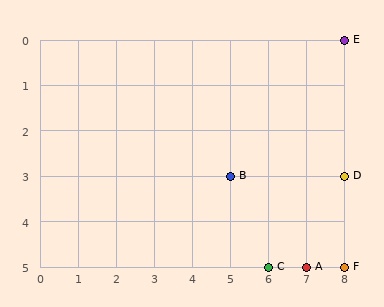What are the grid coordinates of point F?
Point F is at grid coordinates (8, 5).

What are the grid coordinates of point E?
Point E is at grid coordinates (8, 0).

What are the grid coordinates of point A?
Point A is at grid coordinates (7, 5).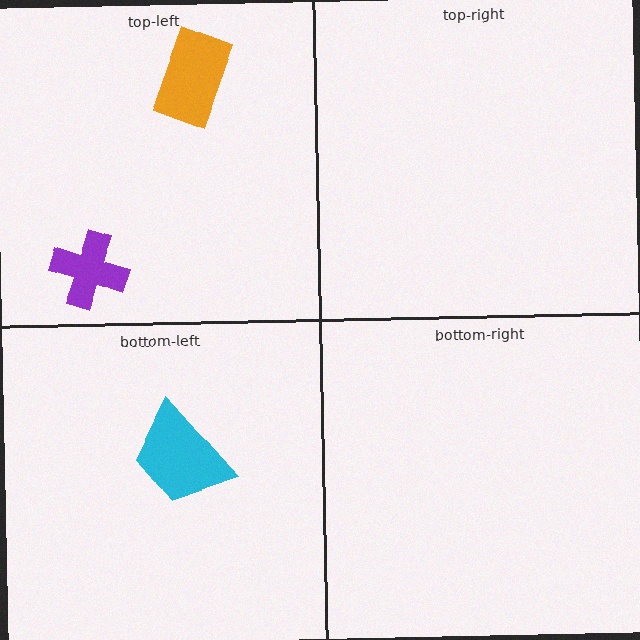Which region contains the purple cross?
The top-left region.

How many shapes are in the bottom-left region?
1.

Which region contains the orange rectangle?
The top-left region.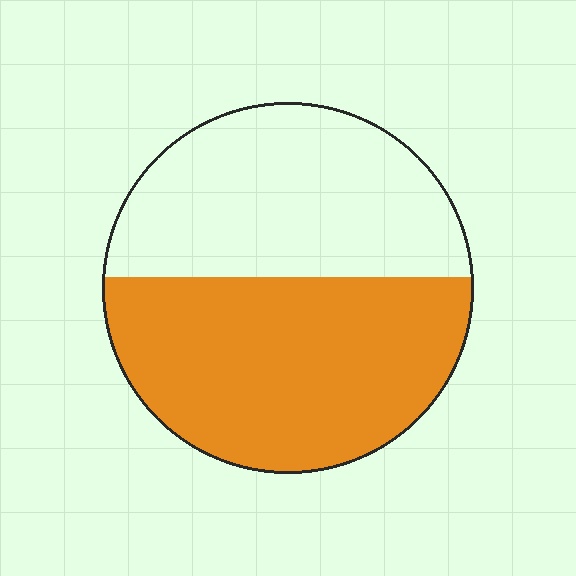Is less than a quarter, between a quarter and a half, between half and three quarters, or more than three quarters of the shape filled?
Between half and three quarters.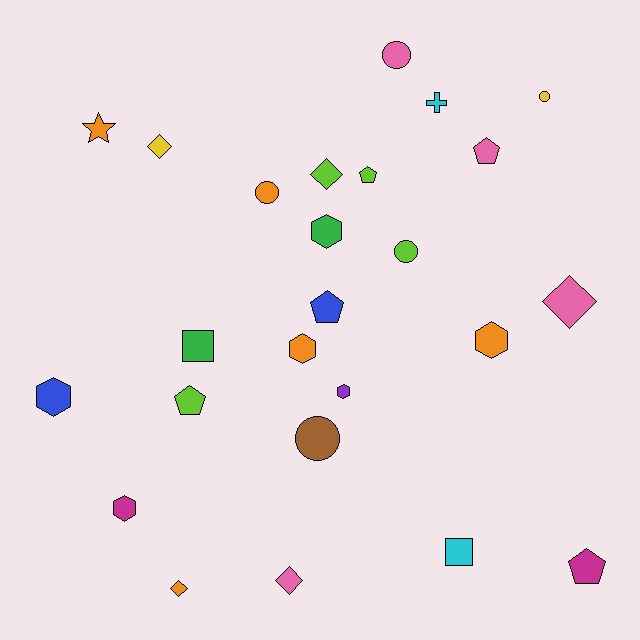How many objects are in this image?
There are 25 objects.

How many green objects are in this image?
There are 2 green objects.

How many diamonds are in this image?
There are 5 diamonds.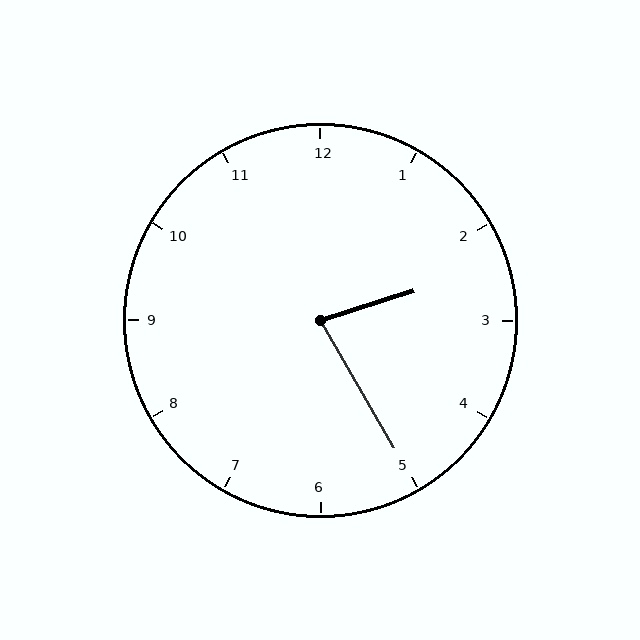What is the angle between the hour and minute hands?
Approximately 78 degrees.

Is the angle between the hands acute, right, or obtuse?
It is acute.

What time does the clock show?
2:25.